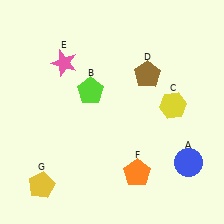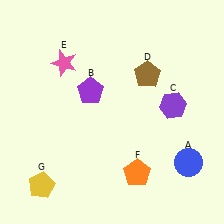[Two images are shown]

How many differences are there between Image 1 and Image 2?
There are 2 differences between the two images.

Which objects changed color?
B changed from lime to purple. C changed from yellow to purple.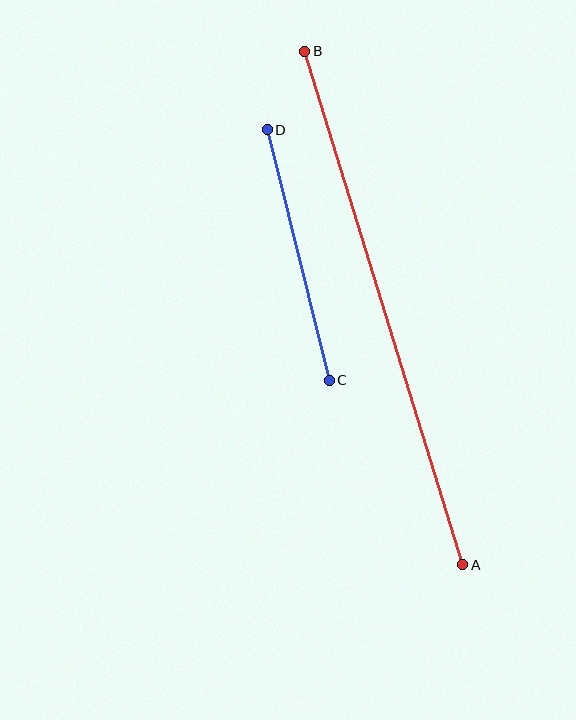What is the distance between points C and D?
The distance is approximately 258 pixels.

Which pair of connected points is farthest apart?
Points A and B are farthest apart.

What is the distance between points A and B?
The distance is approximately 537 pixels.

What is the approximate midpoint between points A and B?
The midpoint is at approximately (384, 308) pixels.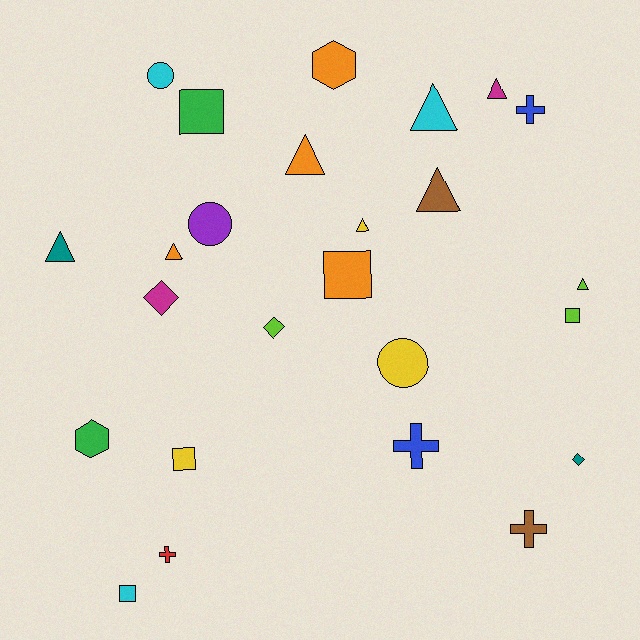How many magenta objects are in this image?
There are 2 magenta objects.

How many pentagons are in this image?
There are no pentagons.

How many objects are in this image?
There are 25 objects.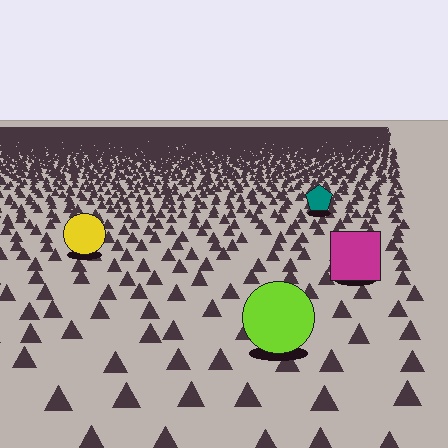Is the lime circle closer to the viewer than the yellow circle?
Yes. The lime circle is closer — you can tell from the texture gradient: the ground texture is coarser near it.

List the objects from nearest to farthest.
From nearest to farthest: the lime circle, the magenta square, the yellow circle, the teal pentagon.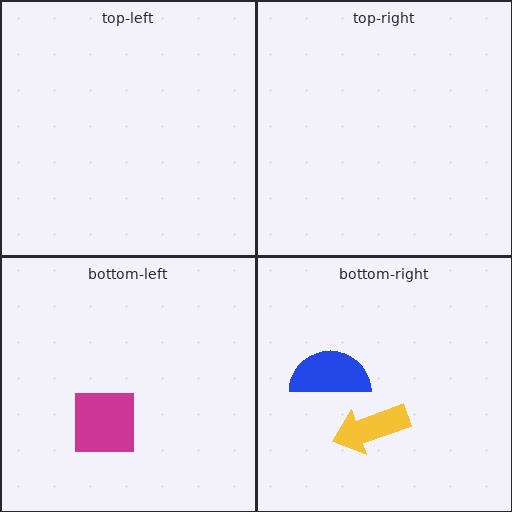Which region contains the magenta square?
The bottom-left region.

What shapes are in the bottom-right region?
The blue semicircle, the yellow arrow.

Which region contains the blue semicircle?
The bottom-right region.